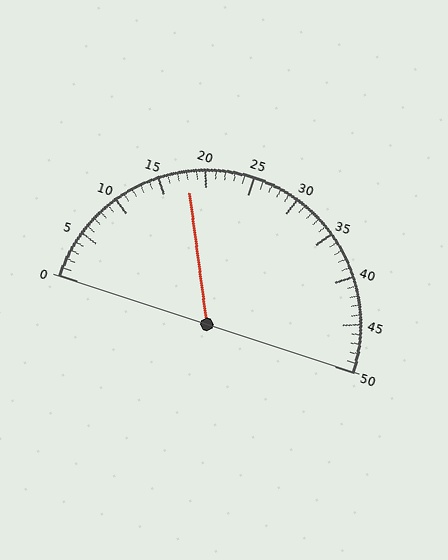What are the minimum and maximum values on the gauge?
The gauge ranges from 0 to 50.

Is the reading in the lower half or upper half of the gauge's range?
The reading is in the lower half of the range (0 to 50).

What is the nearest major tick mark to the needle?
The nearest major tick mark is 20.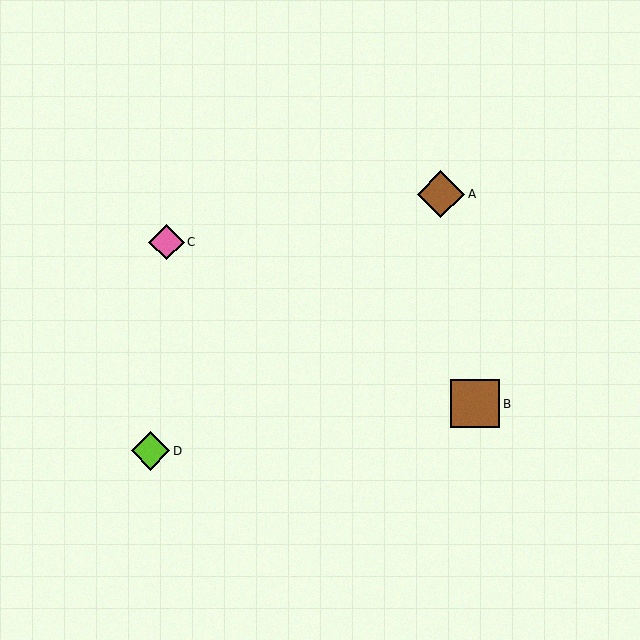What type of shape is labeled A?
Shape A is a brown diamond.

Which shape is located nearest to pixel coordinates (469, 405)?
The brown square (labeled B) at (475, 404) is nearest to that location.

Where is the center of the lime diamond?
The center of the lime diamond is at (151, 451).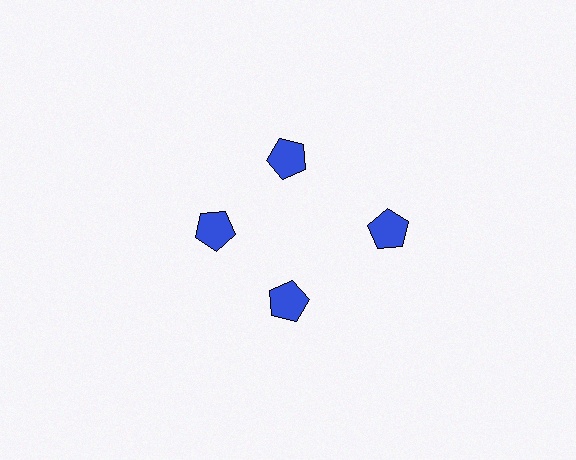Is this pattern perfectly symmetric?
No. The 4 blue pentagons are arranged in a ring, but one element near the 3 o'clock position is pushed outward from the center, breaking the 4-fold rotational symmetry.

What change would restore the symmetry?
The symmetry would be restored by moving it inward, back onto the ring so that all 4 pentagons sit at equal angles and equal distance from the center.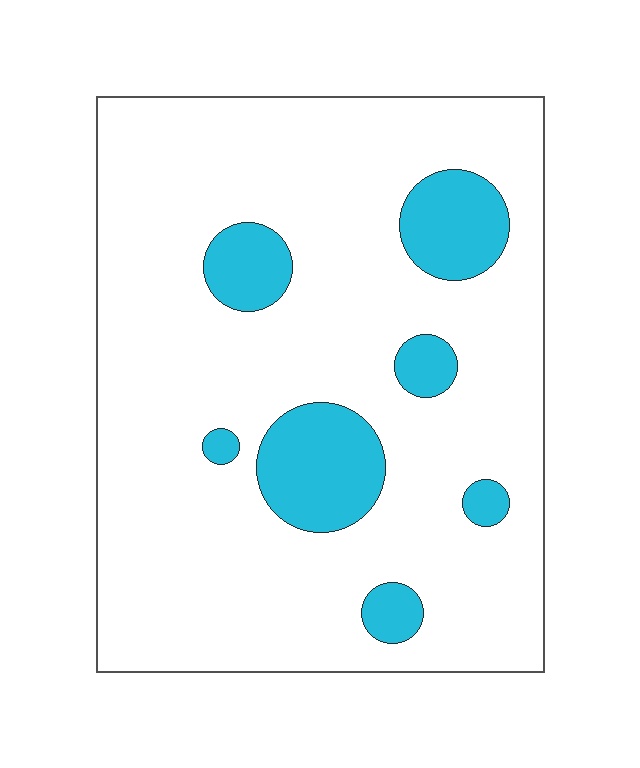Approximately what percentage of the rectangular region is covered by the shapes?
Approximately 15%.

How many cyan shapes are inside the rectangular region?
7.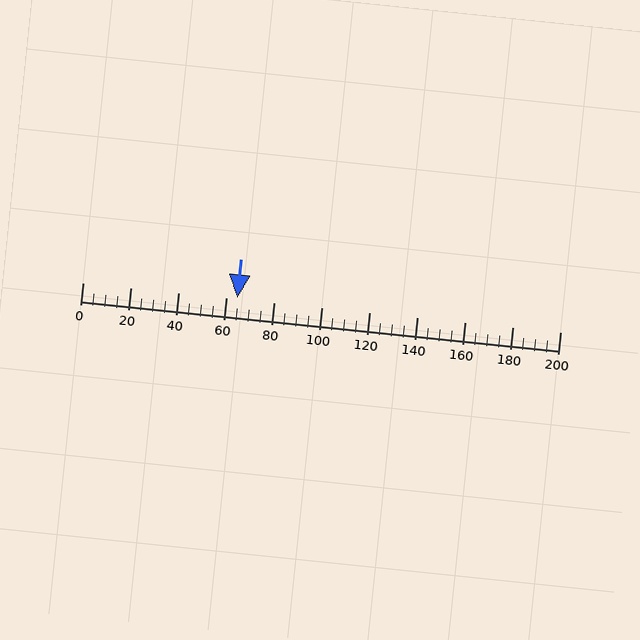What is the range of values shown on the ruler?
The ruler shows values from 0 to 200.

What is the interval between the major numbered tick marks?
The major tick marks are spaced 20 units apart.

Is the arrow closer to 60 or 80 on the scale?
The arrow is closer to 60.